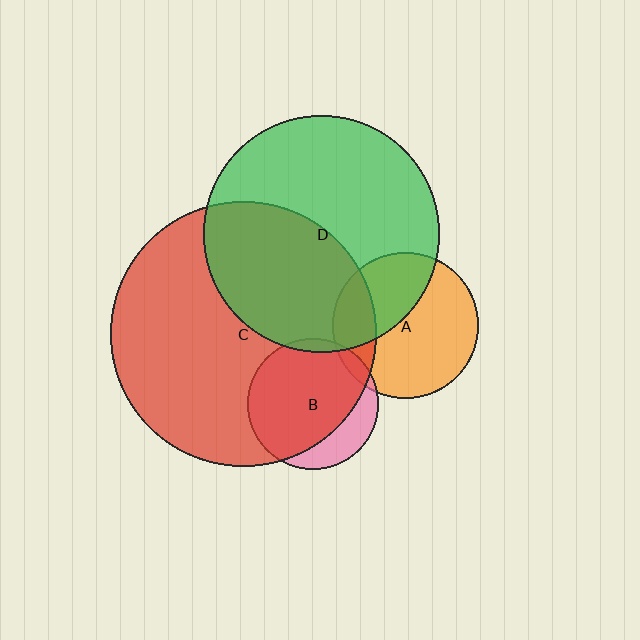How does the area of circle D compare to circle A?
Approximately 2.6 times.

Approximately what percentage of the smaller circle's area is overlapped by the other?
Approximately 75%.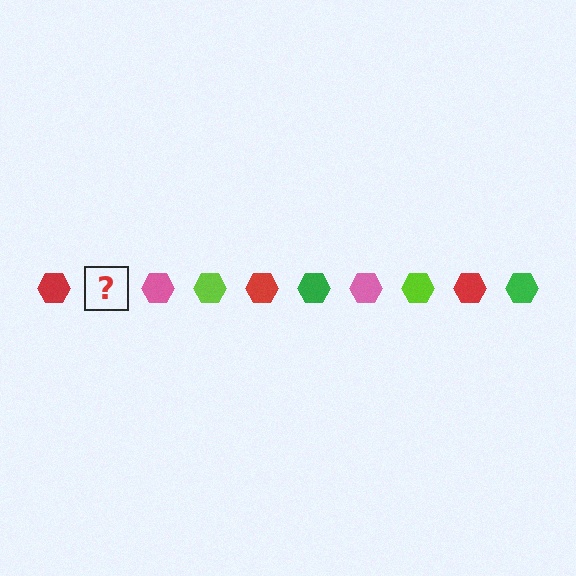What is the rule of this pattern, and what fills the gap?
The rule is that the pattern cycles through red, green, pink, lime hexagons. The gap should be filled with a green hexagon.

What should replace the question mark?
The question mark should be replaced with a green hexagon.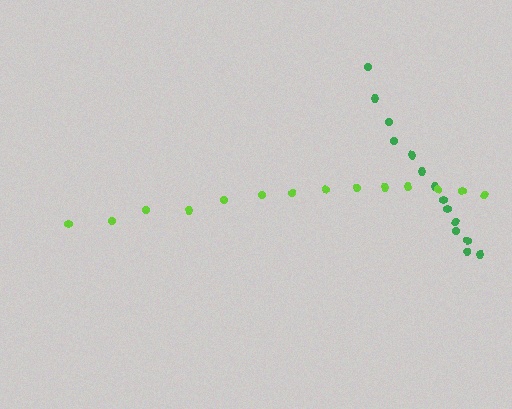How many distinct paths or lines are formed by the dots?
There are 2 distinct paths.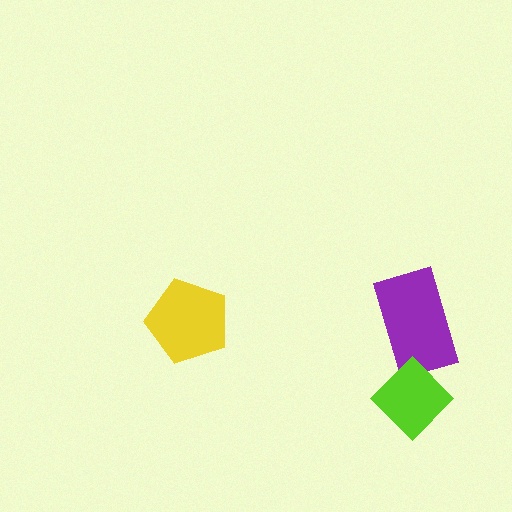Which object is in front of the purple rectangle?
The lime diamond is in front of the purple rectangle.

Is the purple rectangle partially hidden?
Yes, it is partially covered by another shape.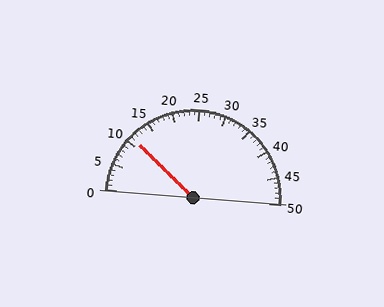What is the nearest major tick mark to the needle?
The nearest major tick mark is 10.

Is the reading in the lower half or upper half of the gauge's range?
The reading is in the lower half of the range (0 to 50).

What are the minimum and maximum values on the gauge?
The gauge ranges from 0 to 50.